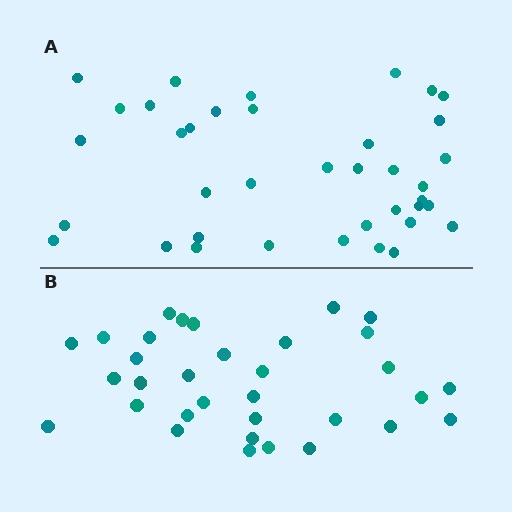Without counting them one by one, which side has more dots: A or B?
Region A (the top region) has more dots.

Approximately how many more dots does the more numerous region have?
Region A has about 5 more dots than region B.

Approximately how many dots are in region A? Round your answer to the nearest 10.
About 40 dots. (The exact count is 38, which rounds to 40.)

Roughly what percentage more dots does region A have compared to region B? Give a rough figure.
About 15% more.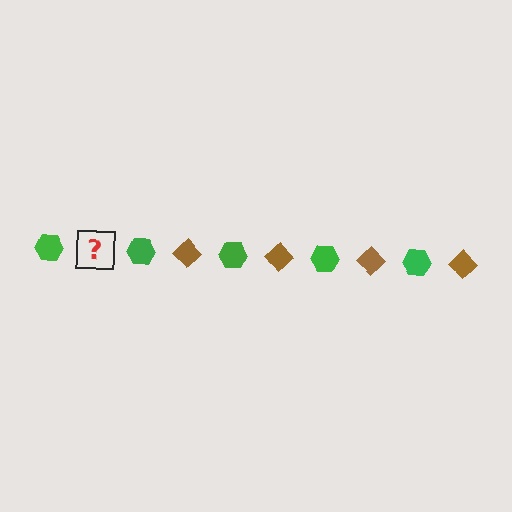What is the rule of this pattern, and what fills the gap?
The rule is that the pattern alternates between green hexagon and brown diamond. The gap should be filled with a brown diamond.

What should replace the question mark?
The question mark should be replaced with a brown diamond.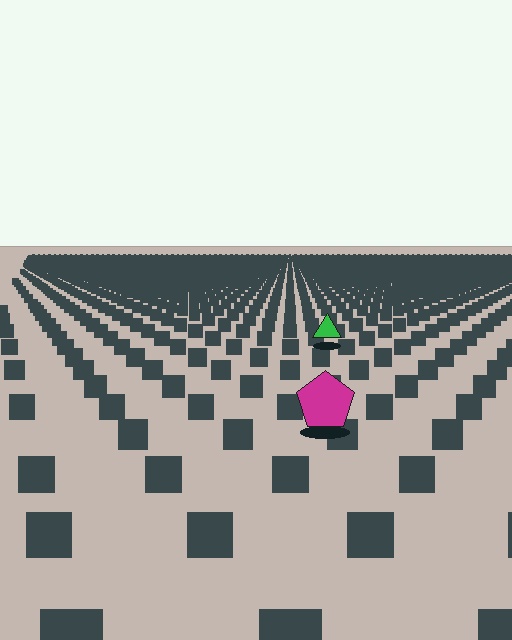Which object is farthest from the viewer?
The green triangle is farthest from the viewer. It appears smaller and the ground texture around it is denser.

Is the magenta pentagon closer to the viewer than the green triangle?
Yes. The magenta pentagon is closer — you can tell from the texture gradient: the ground texture is coarser near it.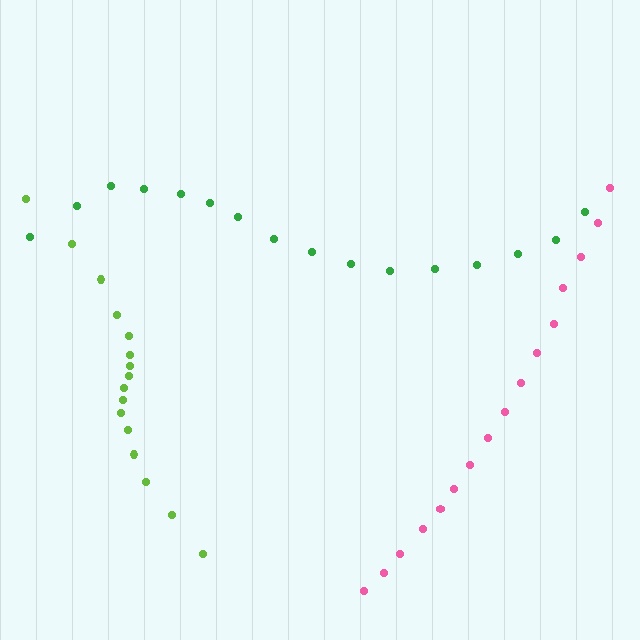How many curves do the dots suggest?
There are 3 distinct paths.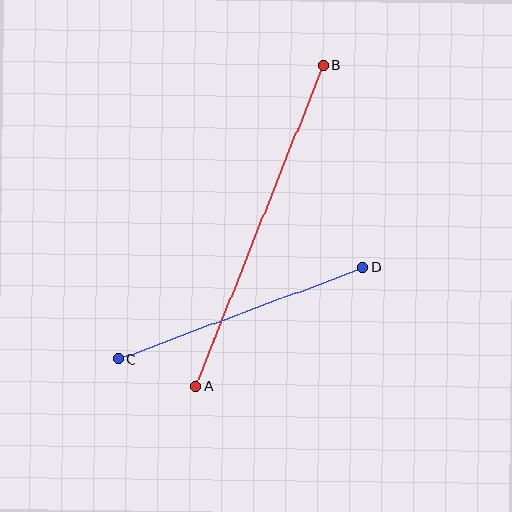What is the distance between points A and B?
The distance is approximately 346 pixels.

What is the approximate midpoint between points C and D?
The midpoint is at approximately (240, 313) pixels.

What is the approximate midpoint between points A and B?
The midpoint is at approximately (260, 226) pixels.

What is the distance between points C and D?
The distance is approximately 261 pixels.